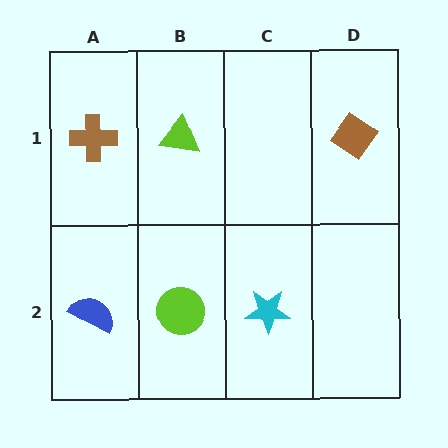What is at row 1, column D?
A brown diamond.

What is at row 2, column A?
A blue semicircle.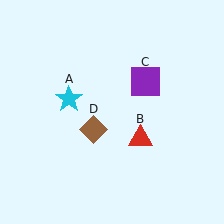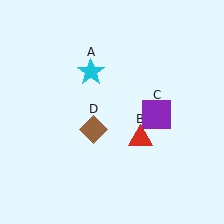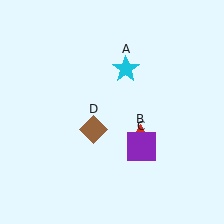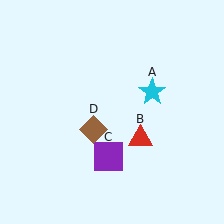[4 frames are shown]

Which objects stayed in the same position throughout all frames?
Red triangle (object B) and brown diamond (object D) remained stationary.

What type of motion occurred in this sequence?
The cyan star (object A), purple square (object C) rotated clockwise around the center of the scene.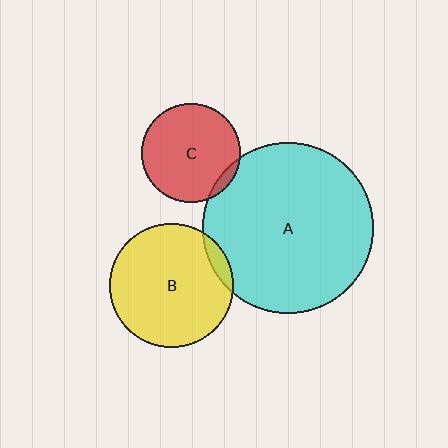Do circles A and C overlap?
Yes.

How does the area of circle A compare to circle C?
Approximately 3.0 times.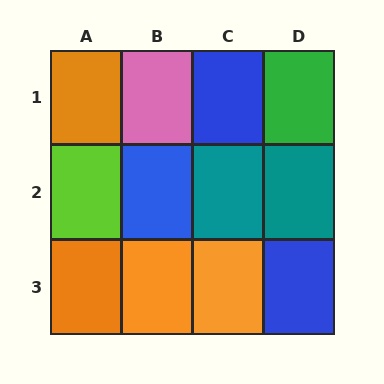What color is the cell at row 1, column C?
Blue.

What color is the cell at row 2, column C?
Teal.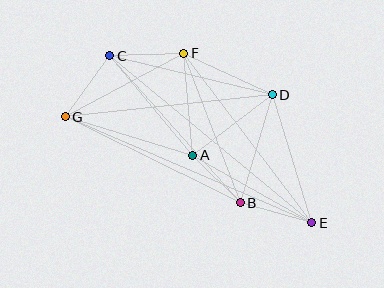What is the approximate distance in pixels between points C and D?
The distance between C and D is approximately 167 pixels.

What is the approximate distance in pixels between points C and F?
The distance between C and F is approximately 74 pixels.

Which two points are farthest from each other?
Points E and G are farthest from each other.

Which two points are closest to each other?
Points A and B are closest to each other.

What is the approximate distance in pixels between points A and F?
The distance between A and F is approximately 102 pixels.